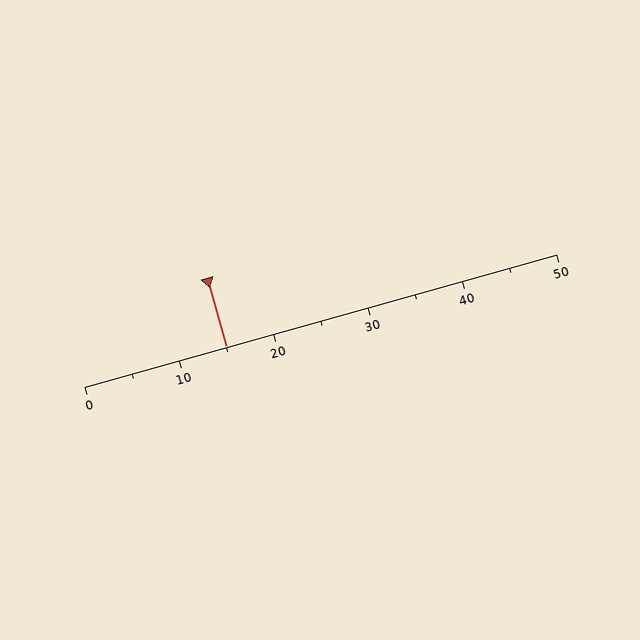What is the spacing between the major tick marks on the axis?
The major ticks are spaced 10 apart.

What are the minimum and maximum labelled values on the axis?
The axis runs from 0 to 50.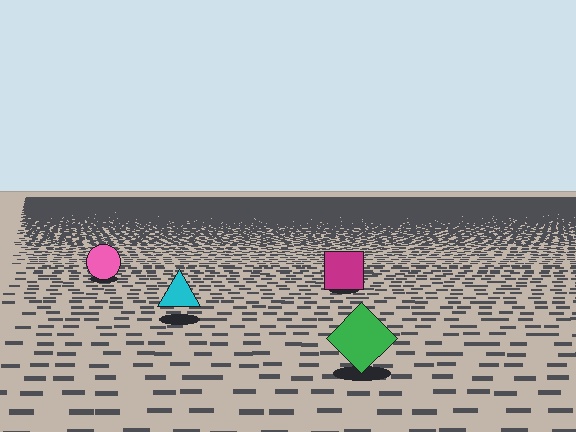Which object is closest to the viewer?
The green diamond is closest. The texture marks near it are larger and more spread out.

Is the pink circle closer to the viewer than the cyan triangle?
No. The cyan triangle is closer — you can tell from the texture gradient: the ground texture is coarser near it.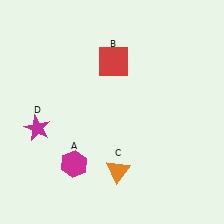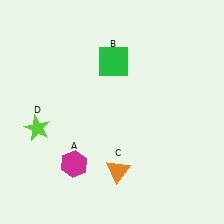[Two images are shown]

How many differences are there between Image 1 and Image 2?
There are 2 differences between the two images.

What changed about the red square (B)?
In Image 1, B is red. In Image 2, it changed to green.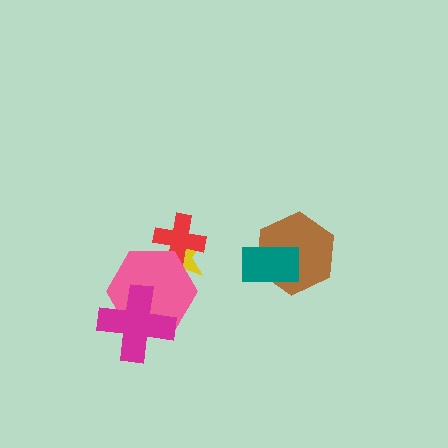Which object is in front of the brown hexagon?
The teal rectangle is in front of the brown hexagon.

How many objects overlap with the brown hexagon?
1 object overlaps with the brown hexagon.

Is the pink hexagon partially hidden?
Yes, it is partially covered by another shape.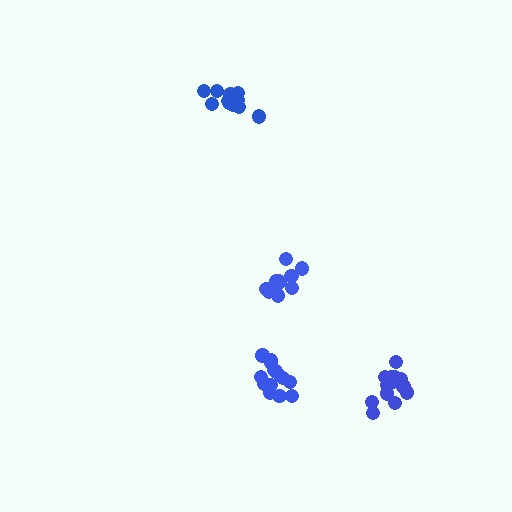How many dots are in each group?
Group 1: 14 dots, Group 2: 11 dots, Group 3: 13 dots, Group 4: 12 dots (50 total).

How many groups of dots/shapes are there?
There are 4 groups.